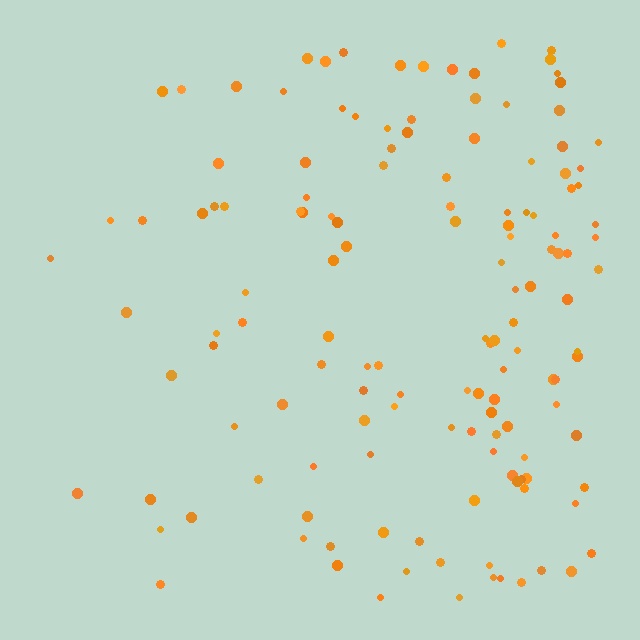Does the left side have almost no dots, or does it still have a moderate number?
Still a moderate number, just noticeably fewer than the right.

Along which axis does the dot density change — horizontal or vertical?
Horizontal.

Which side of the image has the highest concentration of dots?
The right.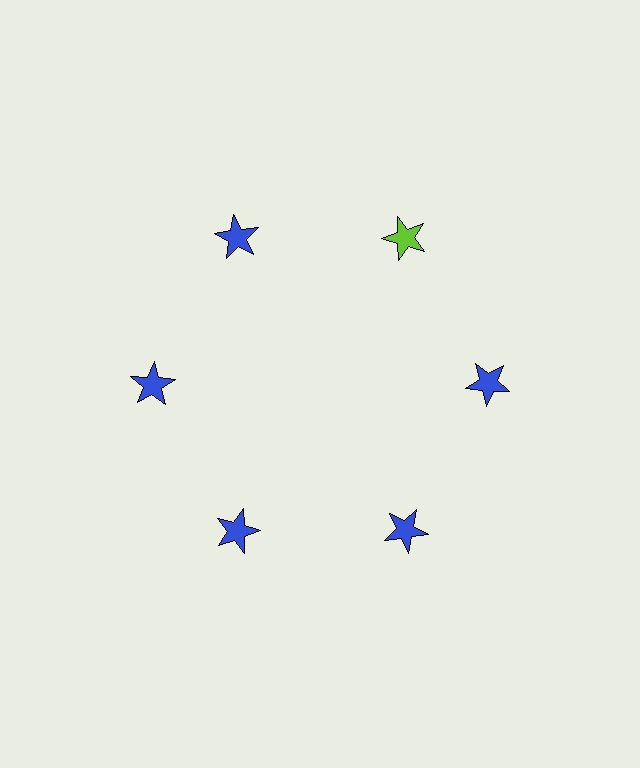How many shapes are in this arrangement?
There are 6 shapes arranged in a ring pattern.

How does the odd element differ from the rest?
It has a different color: lime instead of blue.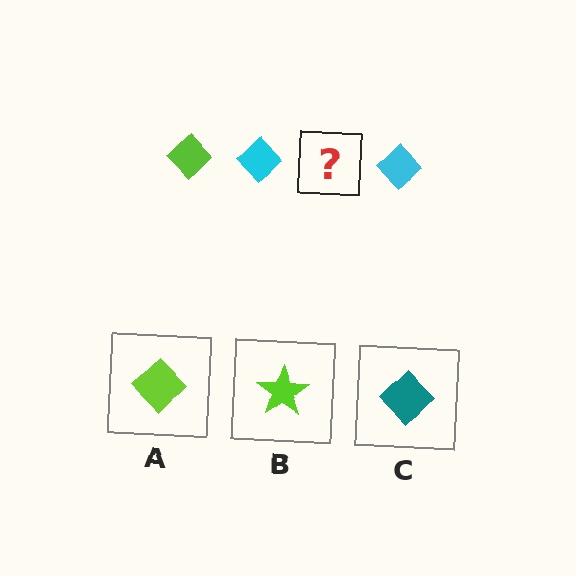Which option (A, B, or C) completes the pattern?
A.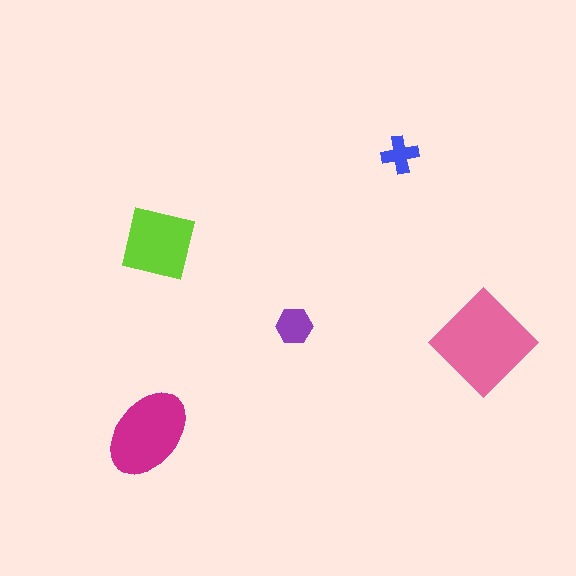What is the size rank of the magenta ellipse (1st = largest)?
2nd.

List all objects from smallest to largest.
The blue cross, the purple hexagon, the lime square, the magenta ellipse, the pink diamond.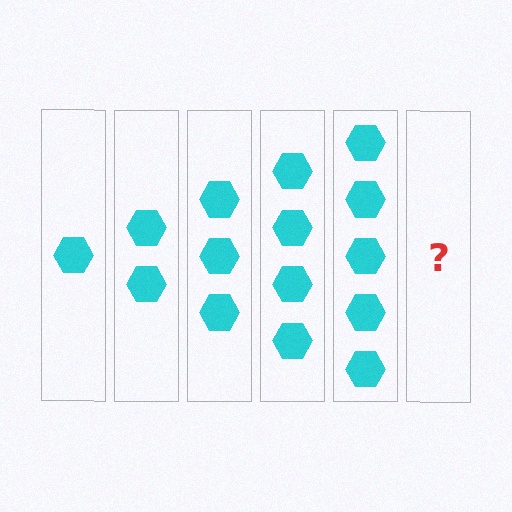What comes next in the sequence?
The next element should be 6 hexagons.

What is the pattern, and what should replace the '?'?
The pattern is that each step adds one more hexagon. The '?' should be 6 hexagons.